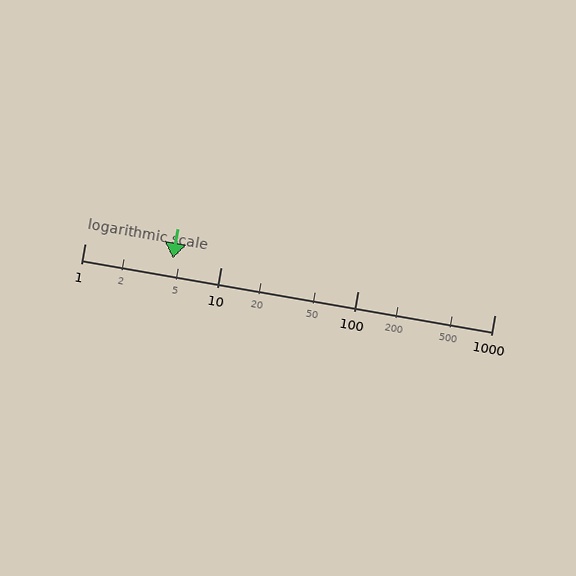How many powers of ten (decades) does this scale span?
The scale spans 3 decades, from 1 to 1000.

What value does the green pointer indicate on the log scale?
The pointer indicates approximately 4.4.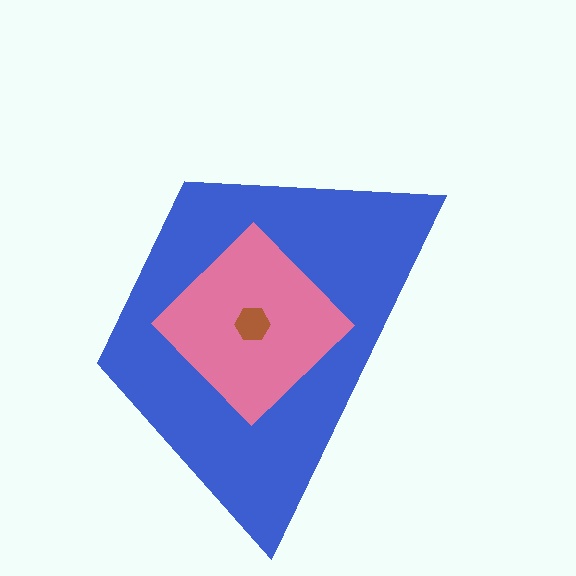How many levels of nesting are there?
3.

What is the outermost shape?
The blue trapezoid.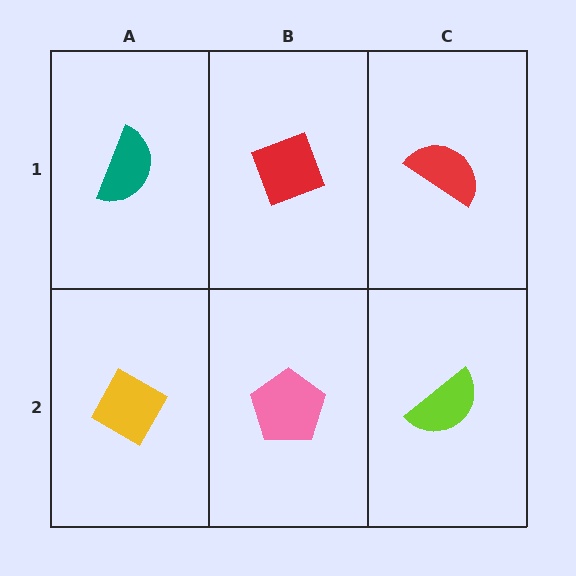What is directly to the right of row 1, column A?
A red diamond.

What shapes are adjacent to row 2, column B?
A red diamond (row 1, column B), a yellow diamond (row 2, column A), a lime semicircle (row 2, column C).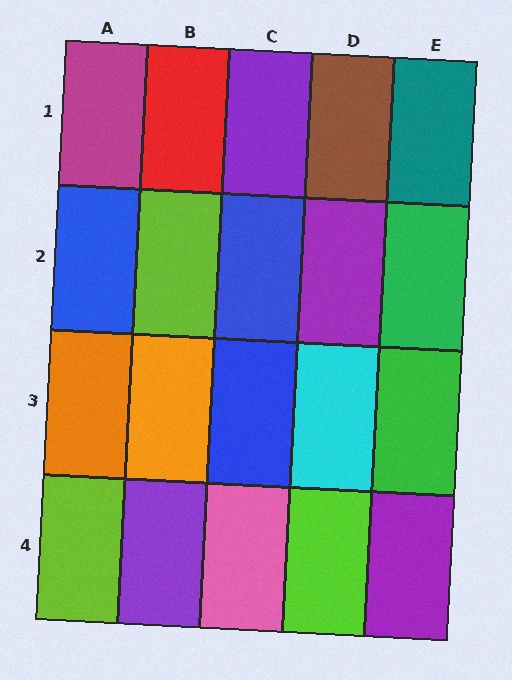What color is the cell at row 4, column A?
Lime.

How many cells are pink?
1 cell is pink.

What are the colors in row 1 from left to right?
Magenta, red, purple, brown, teal.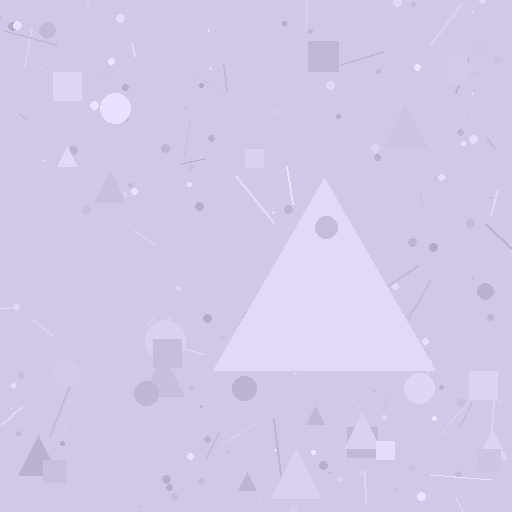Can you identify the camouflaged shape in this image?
The camouflaged shape is a triangle.